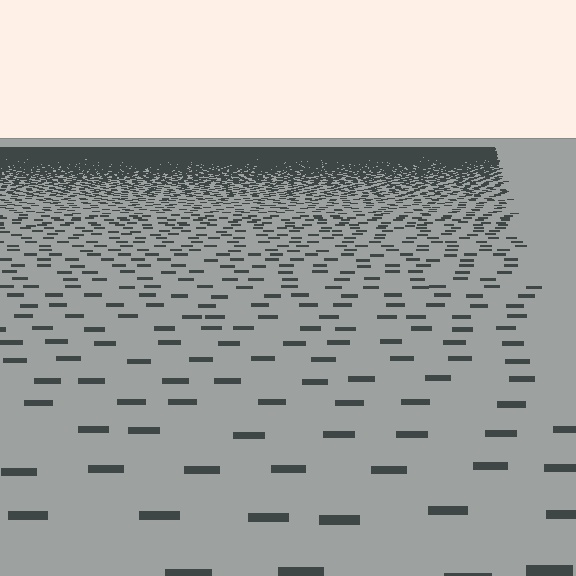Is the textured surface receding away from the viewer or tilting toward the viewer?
The surface is receding away from the viewer. Texture elements get smaller and denser toward the top.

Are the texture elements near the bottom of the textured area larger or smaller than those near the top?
Larger. Near the bottom, elements are closer to the viewer and appear at a bigger on-screen size.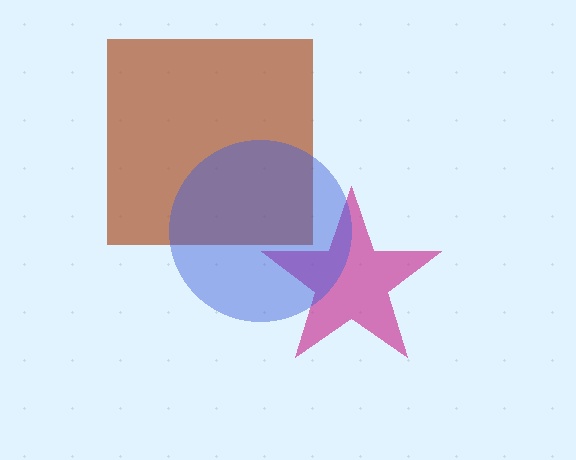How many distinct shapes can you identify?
There are 3 distinct shapes: a brown square, a magenta star, a blue circle.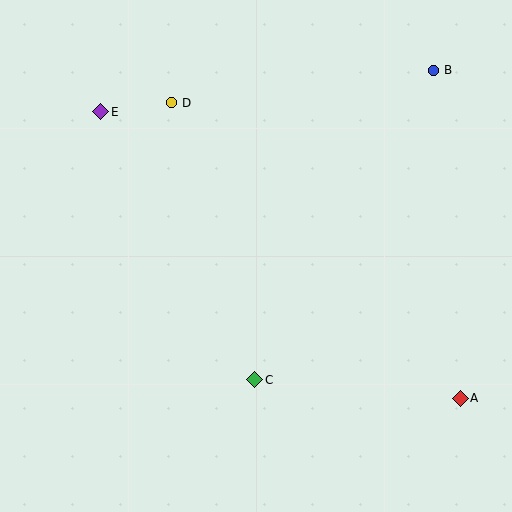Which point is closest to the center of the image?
Point C at (255, 380) is closest to the center.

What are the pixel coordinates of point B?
Point B is at (434, 70).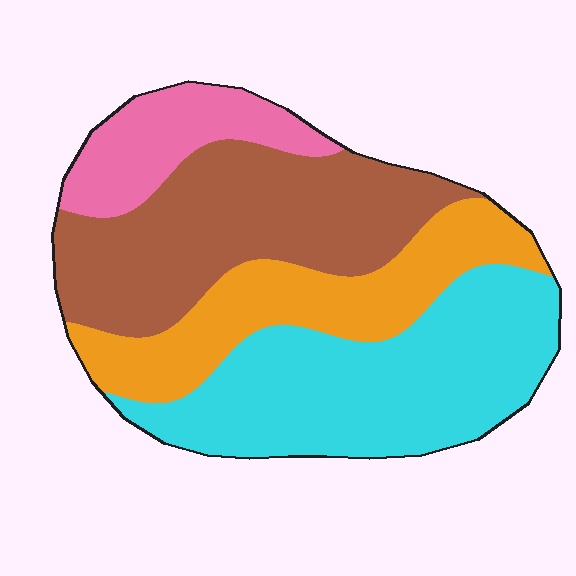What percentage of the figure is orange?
Orange covers about 20% of the figure.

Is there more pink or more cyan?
Cyan.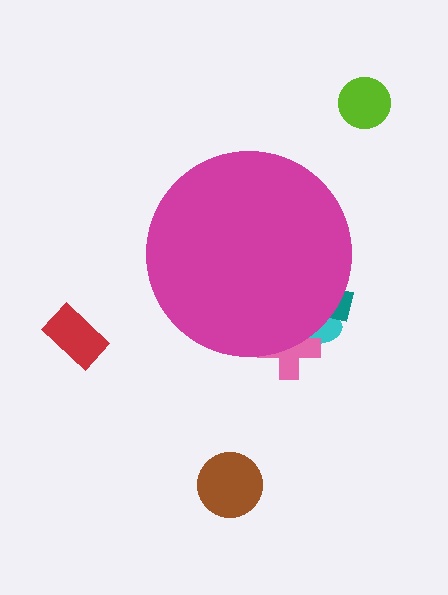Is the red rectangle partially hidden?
No, the red rectangle is fully visible.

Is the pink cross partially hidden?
Yes, the pink cross is partially hidden behind the magenta circle.